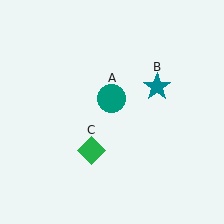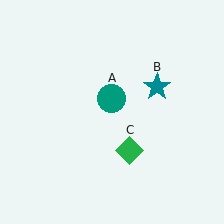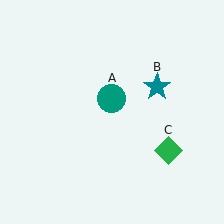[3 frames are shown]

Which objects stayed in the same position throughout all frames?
Teal circle (object A) and teal star (object B) remained stationary.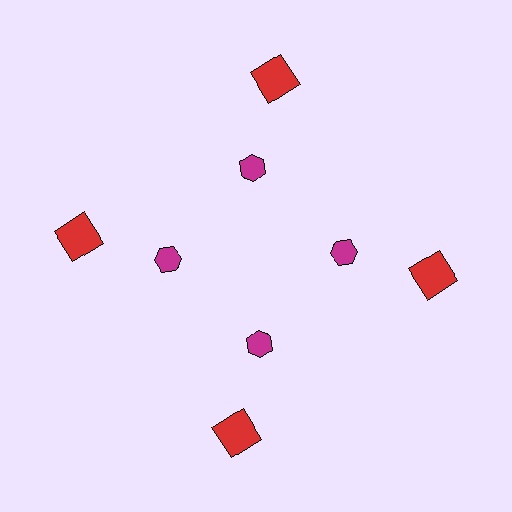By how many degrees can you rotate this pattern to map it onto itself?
The pattern maps onto itself every 90 degrees of rotation.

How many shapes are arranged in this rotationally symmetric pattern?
There are 8 shapes, arranged in 4 groups of 2.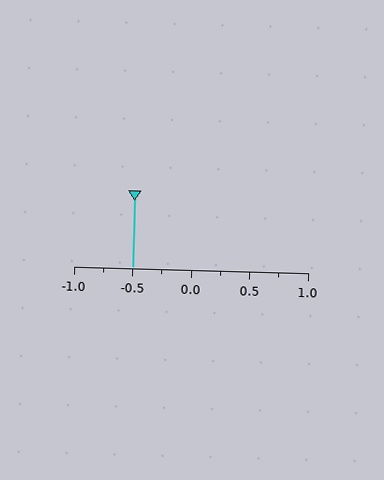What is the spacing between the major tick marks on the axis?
The major ticks are spaced 0.5 apart.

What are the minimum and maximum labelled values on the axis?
The axis runs from -1.0 to 1.0.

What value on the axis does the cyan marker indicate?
The marker indicates approximately -0.5.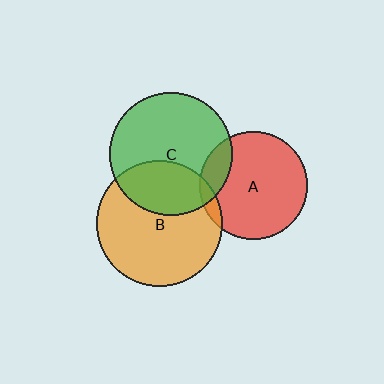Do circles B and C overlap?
Yes.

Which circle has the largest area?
Circle B (orange).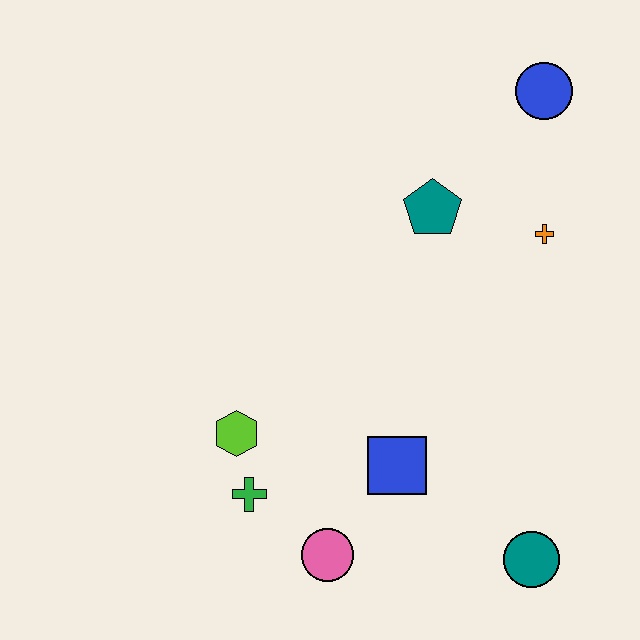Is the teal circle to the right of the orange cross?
No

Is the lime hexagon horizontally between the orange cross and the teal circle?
No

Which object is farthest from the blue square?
The blue circle is farthest from the blue square.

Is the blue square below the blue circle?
Yes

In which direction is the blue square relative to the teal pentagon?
The blue square is below the teal pentagon.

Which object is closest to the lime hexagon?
The green cross is closest to the lime hexagon.